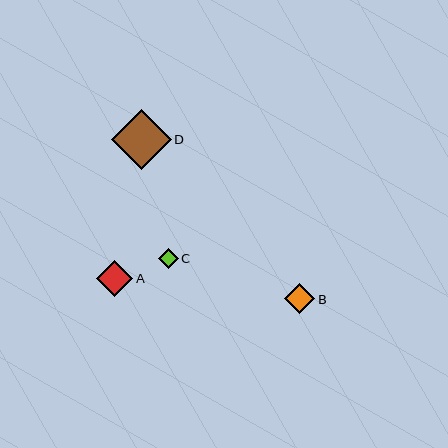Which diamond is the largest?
Diamond D is the largest with a size of approximately 59 pixels.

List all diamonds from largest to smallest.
From largest to smallest: D, A, B, C.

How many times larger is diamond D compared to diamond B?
Diamond D is approximately 2.0 times the size of diamond B.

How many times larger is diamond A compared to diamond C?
Diamond A is approximately 1.8 times the size of diamond C.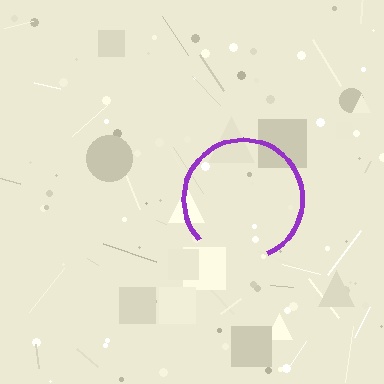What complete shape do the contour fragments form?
The contour fragments form a circle.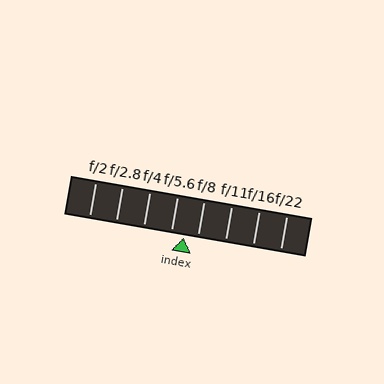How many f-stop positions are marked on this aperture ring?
There are 8 f-stop positions marked.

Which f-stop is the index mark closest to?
The index mark is closest to f/5.6.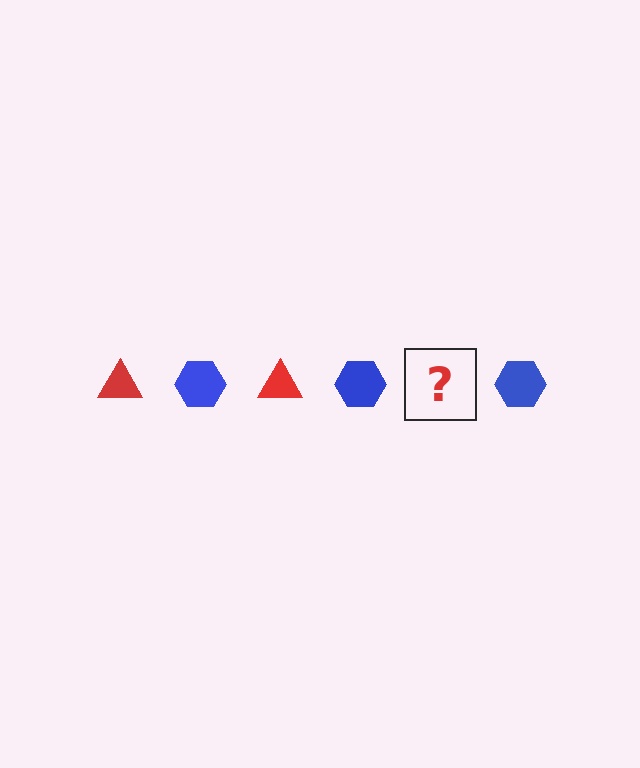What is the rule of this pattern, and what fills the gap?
The rule is that the pattern alternates between red triangle and blue hexagon. The gap should be filled with a red triangle.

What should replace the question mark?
The question mark should be replaced with a red triangle.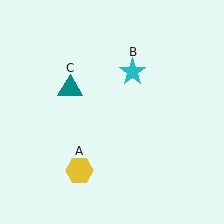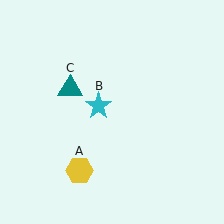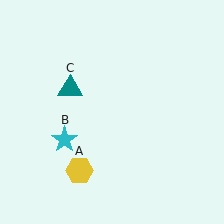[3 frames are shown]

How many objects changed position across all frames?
1 object changed position: cyan star (object B).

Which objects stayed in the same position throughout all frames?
Yellow hexagon (object A) and teal triangle (object C) remained stationary.